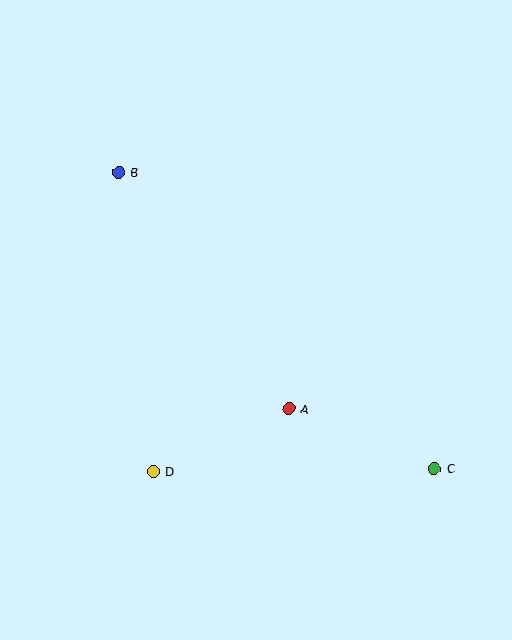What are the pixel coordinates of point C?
Point C is at (434, 469).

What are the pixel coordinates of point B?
Point B is at (119, 172).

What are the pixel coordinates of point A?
Point A is at (289, 409).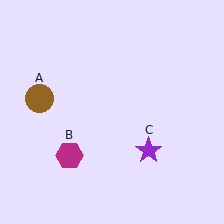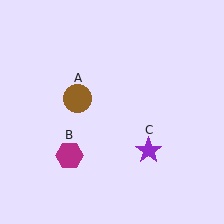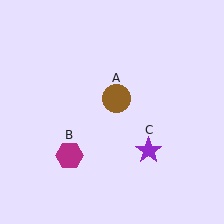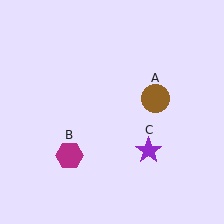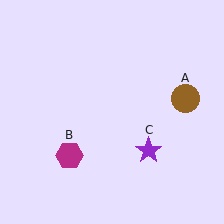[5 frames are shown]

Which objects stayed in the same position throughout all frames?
Magenta hexagon (object B) and purple star (object C) remained stationary.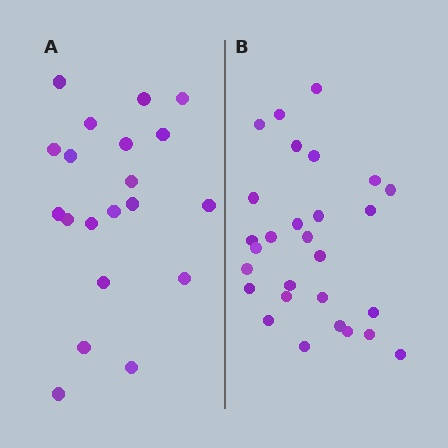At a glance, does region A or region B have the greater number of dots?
Region B (the right region) has more dots.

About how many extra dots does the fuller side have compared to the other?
Region B has roughly 8 or so more dots than region A.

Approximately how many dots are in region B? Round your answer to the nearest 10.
About 30 dots. (The exact count is 28, which rounds to 30.)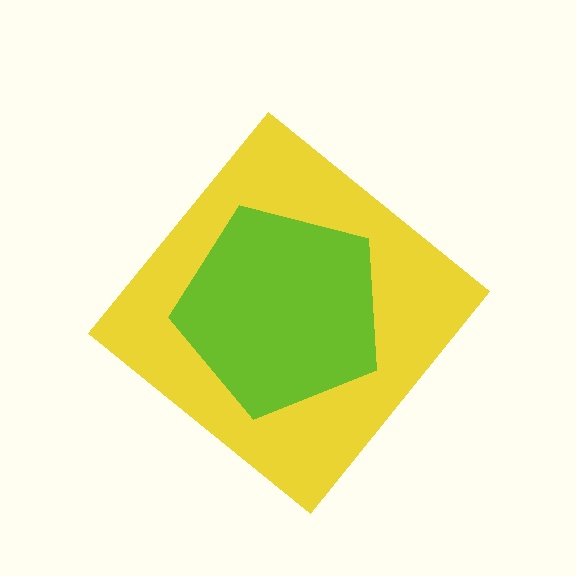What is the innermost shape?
The lime pentagon.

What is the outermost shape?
The yellow diamond.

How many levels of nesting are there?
2.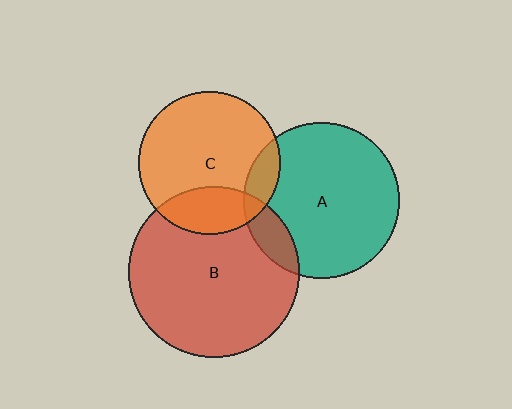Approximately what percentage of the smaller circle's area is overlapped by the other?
Approximately 15%.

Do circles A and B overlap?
Yes.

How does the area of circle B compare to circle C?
Approximately 1.5 times.